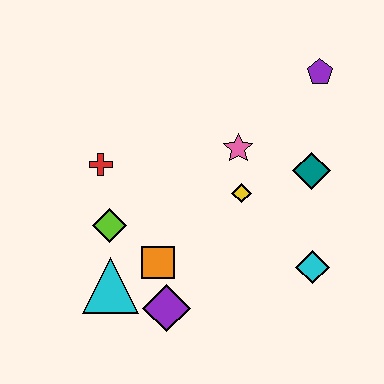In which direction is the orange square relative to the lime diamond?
The orange square is to the right of the lime diamond.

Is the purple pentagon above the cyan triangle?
Yes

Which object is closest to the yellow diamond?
The pink star is closest to the yellow diamond.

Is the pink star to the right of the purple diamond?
Yes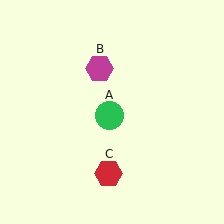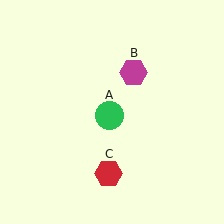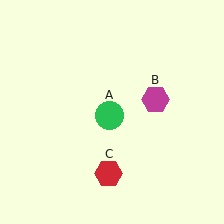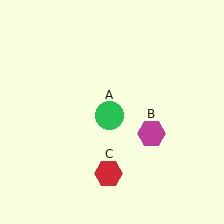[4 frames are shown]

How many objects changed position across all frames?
1 object changed position: magenta hexagon (object B).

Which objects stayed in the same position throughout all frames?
Green circle (object A) and red hexagon (object C) remained stationary.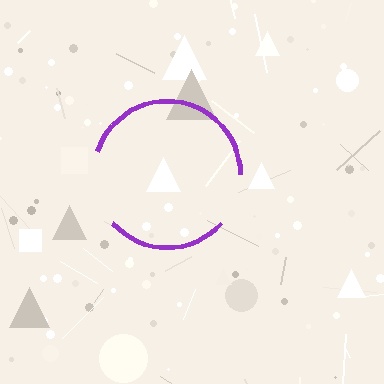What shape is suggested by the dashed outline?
The dashed outline suggests a circle.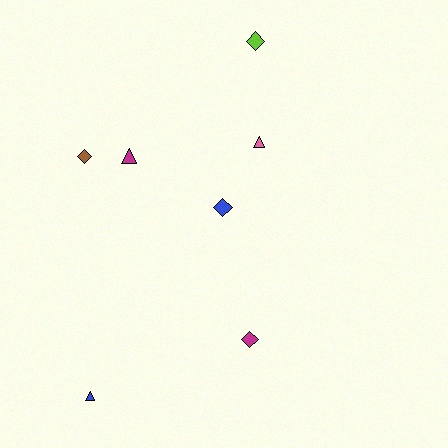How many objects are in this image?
There are 7 objects.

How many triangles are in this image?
There are 3 triangles.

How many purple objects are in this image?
There are no purple objects.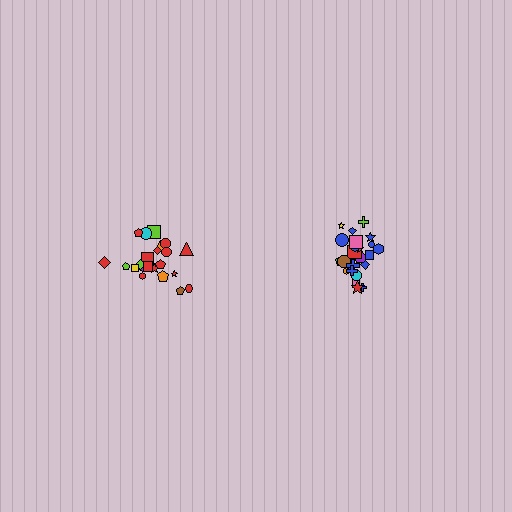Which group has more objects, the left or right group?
The right group.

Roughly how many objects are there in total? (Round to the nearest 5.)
Roughly 45 objects in total.